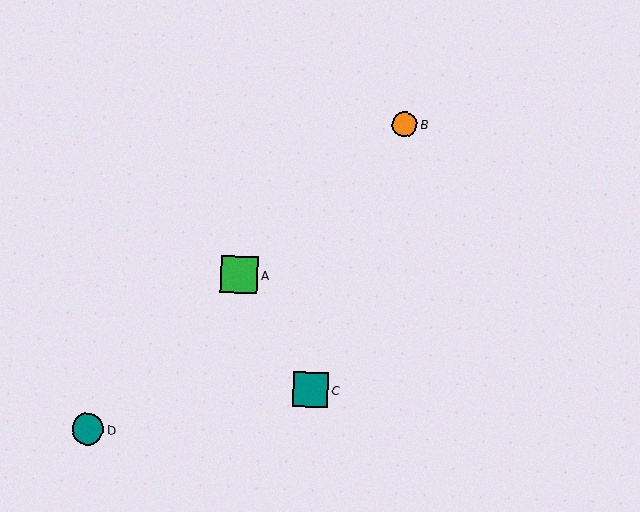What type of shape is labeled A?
Shape A is a green square.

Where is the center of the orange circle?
The center of the orange circle is at (405, 124).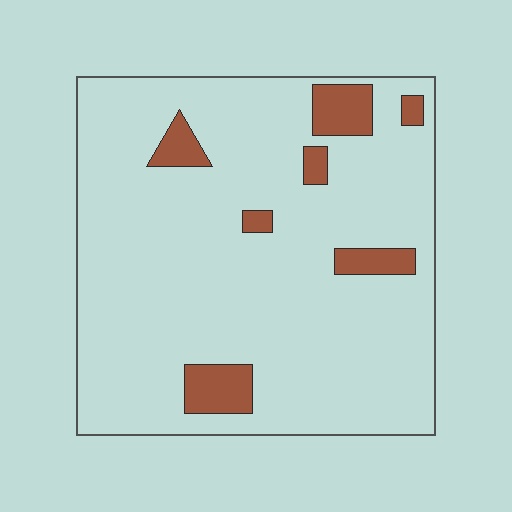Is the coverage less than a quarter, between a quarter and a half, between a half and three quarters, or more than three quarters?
Less than a quarter.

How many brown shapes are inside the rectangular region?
7.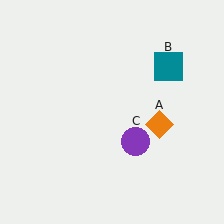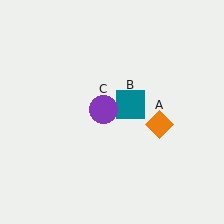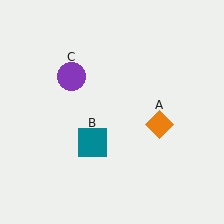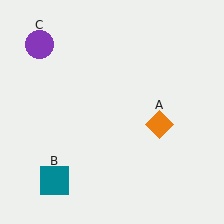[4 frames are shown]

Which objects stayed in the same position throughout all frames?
Orange diamond (object A) remained stationary.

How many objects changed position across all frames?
2 objects changed position: teal square (object B), purple circle (object C).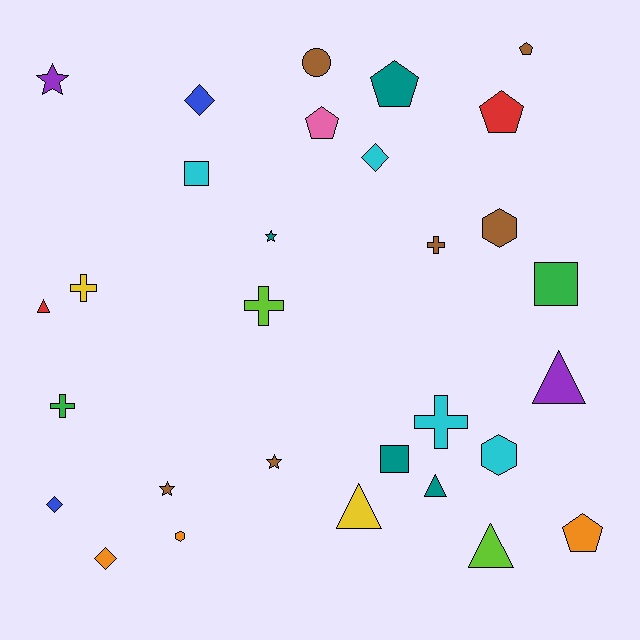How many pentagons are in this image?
There are 5 pentagons.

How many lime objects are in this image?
There are 2 lime objects.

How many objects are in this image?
There are 30 objects.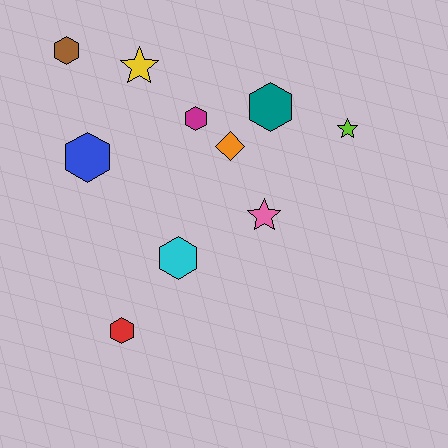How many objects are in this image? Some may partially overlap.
There are 10 objects.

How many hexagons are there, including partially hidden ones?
There are 6 hexagons.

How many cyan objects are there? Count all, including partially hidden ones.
There is 1 cyan object.